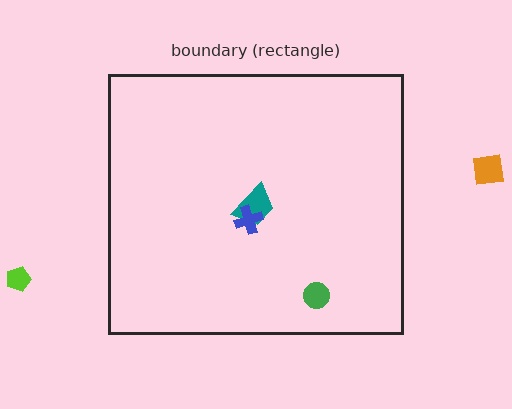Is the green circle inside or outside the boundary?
Inside.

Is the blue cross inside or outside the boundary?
Inside.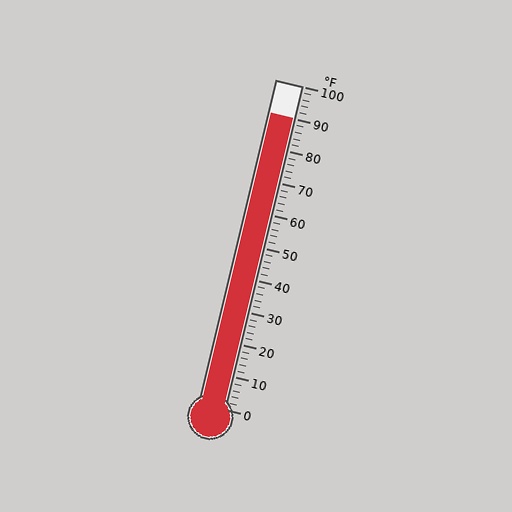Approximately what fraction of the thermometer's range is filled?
The thermometer is filled to approximately 90% of its range.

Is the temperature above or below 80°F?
The temperature is above 80°F.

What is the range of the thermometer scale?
The thermometer scale ranges from 0°F to 100°F.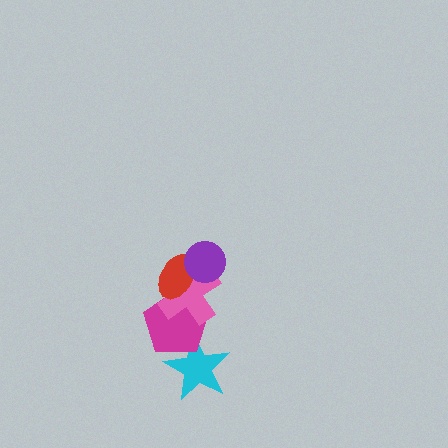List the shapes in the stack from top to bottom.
From top to bottom: the purple circle, the red ellipse, the pink cross, the magenta pentagon, the cyan star.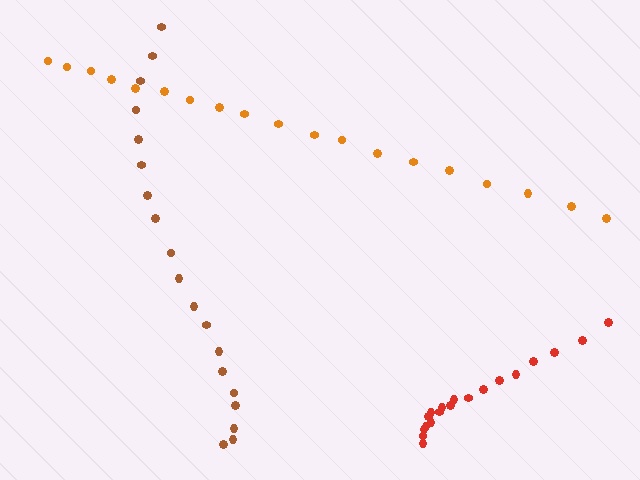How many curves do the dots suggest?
There are 3 distinct paths.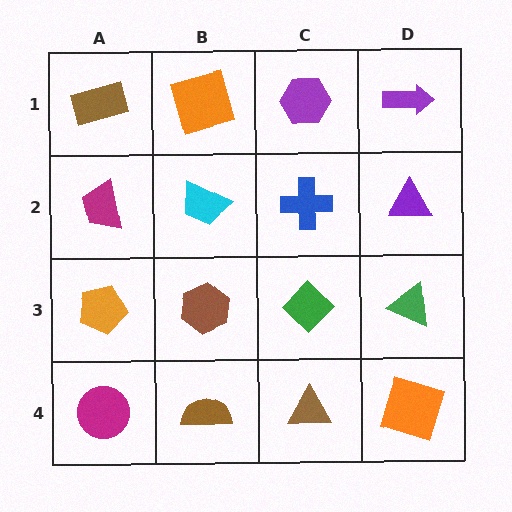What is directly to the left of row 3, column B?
An orange pentagon.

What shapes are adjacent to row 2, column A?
A brown rectangle (row 1, column A), an orange pentagon (row 3, column A), a cyan trapezoid (row 2, column B).